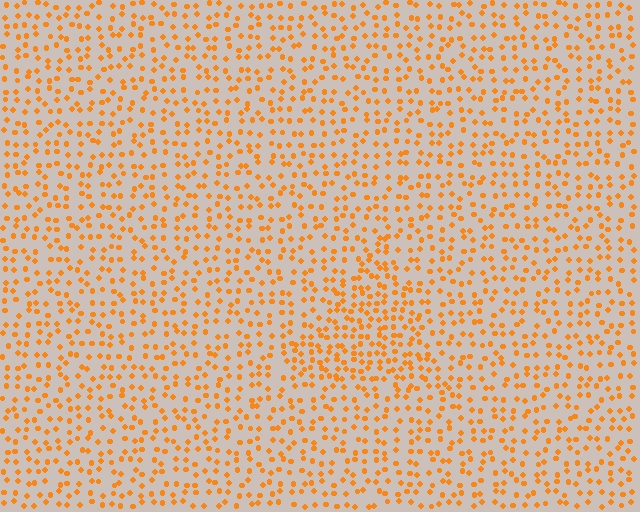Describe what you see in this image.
The image contains small orange elements arranged at two different densities. A triangle-shaped region is visible where the elements are more densely packed than the surrounding area.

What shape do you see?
I see a triangle.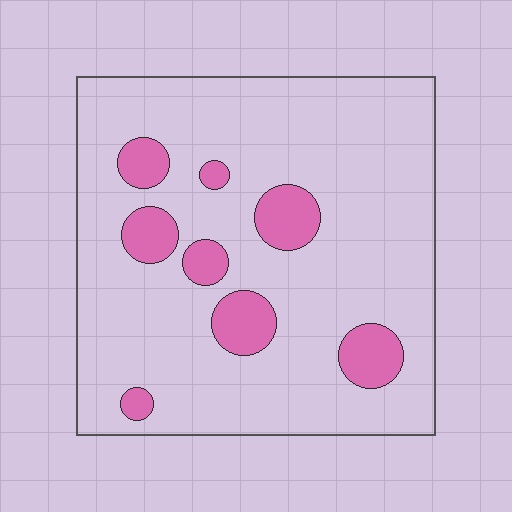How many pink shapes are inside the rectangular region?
8.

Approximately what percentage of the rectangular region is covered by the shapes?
Approximately 15%.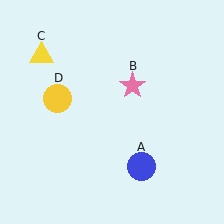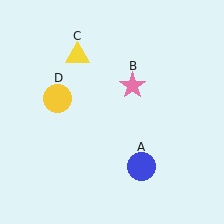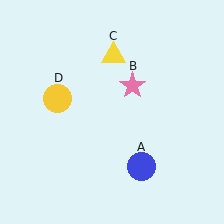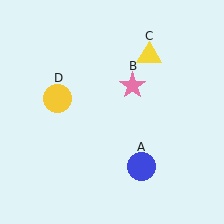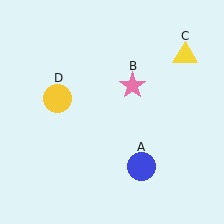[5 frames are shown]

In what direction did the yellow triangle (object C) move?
The yellow triangle (object C) moved right.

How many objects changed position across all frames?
1 object changed position: yellow triangle (object C).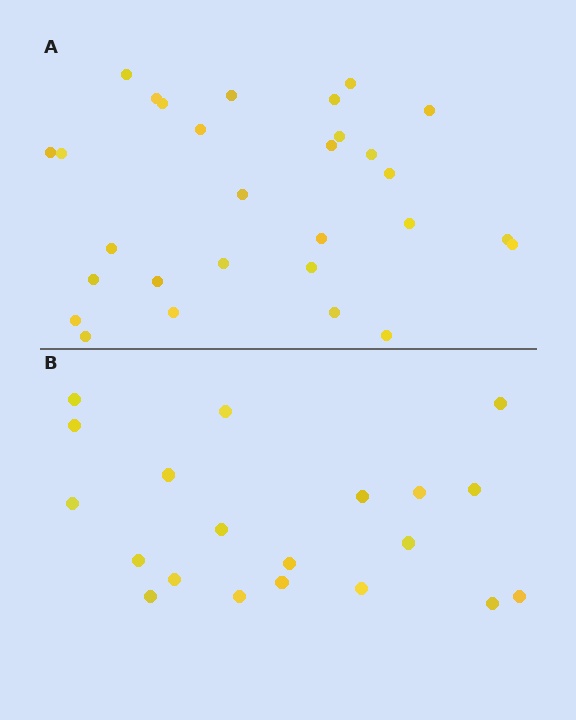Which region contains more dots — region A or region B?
Region A (the top region) has more dots.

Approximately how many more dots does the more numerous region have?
Region A has roughly 8 or so more dots than region B.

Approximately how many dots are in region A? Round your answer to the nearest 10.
About 30 dots. (The exact count is 29, which rounds to 30.)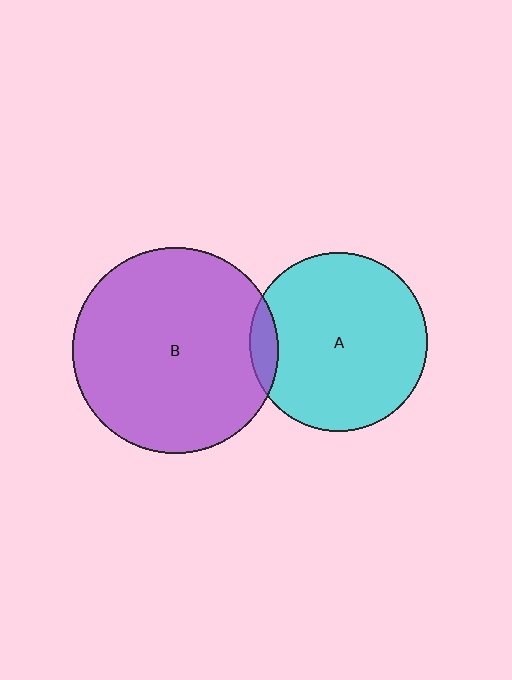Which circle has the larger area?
Circle B (purple).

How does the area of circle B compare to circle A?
Approximately 1.3 times.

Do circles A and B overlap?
Yes.